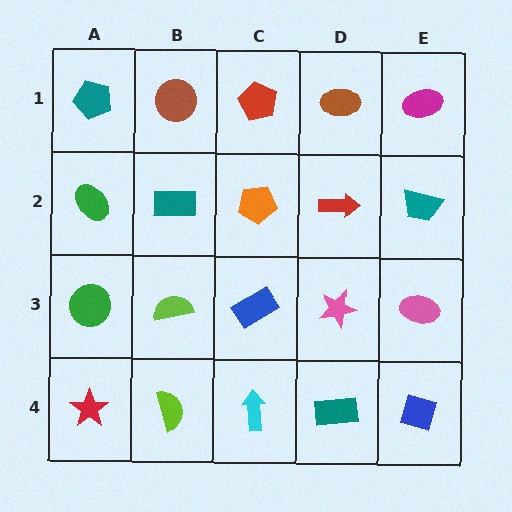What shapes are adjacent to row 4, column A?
A green circle (row 3, column A), a lime semicircle (row 4, column B).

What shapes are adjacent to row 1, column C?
An orange pentagon (row 2, column C), a brown circle (row 1, column B), a brown ellipse (row 1, column D).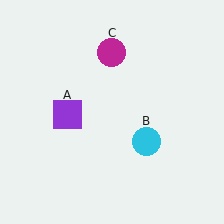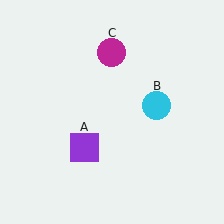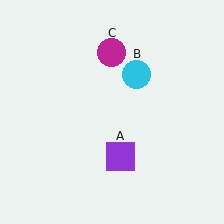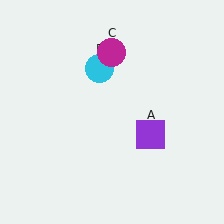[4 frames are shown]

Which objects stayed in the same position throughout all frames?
Magenta circle (object C) remained stationary.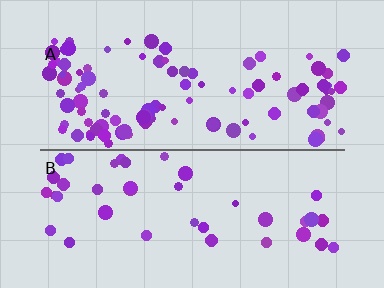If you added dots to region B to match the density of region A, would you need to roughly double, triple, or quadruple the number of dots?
Approximately double.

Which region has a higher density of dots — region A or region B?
A (the top).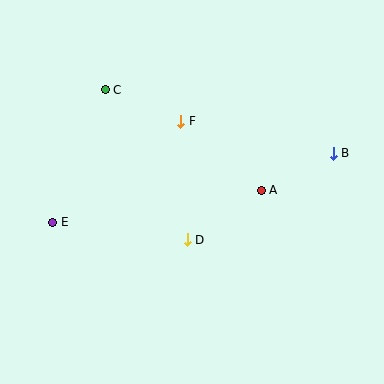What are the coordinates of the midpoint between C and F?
The midpoint between C and F is at (143, 106).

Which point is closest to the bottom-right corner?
Point A is closest to the bottom-right corner.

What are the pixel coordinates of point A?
Point A is at (261, 190).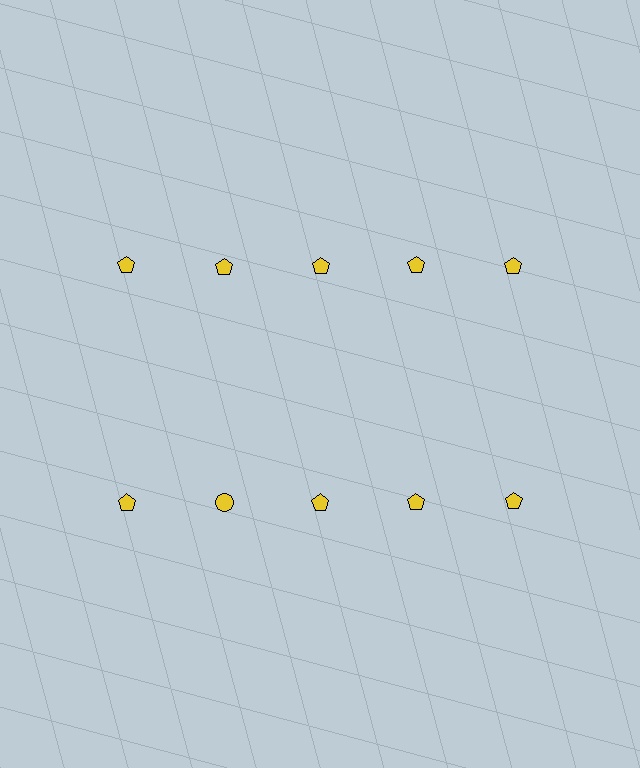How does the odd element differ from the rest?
It has a different shape: circle instead of pentagon.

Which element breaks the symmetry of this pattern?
The yellow circle in the second row, second from left column breaks the symmetry. All other shapes are yellow pentagons.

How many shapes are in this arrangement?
There are 10 shapes arranged in a grid pattern.